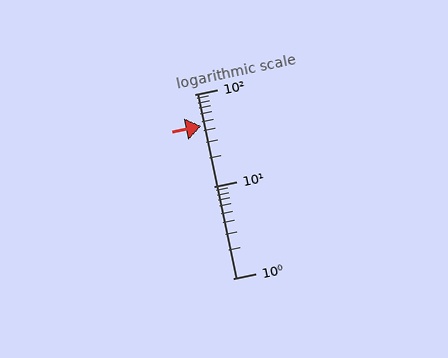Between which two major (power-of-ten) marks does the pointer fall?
The pointer is between 10 and 100.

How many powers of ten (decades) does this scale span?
The scale spans 2 decades, from 1 to 100.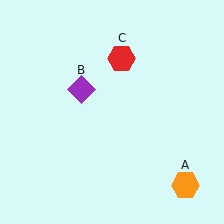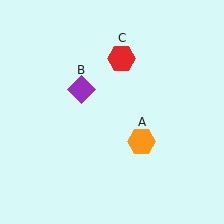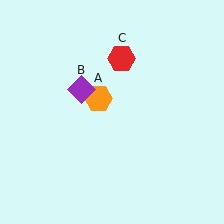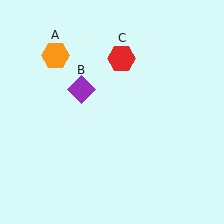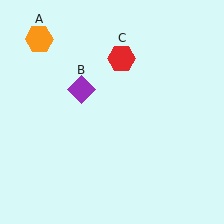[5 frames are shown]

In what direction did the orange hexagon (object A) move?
The orange hexagon (object A) moved up and to the left.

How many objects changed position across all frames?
1 object changed position: orange hexagon (object A).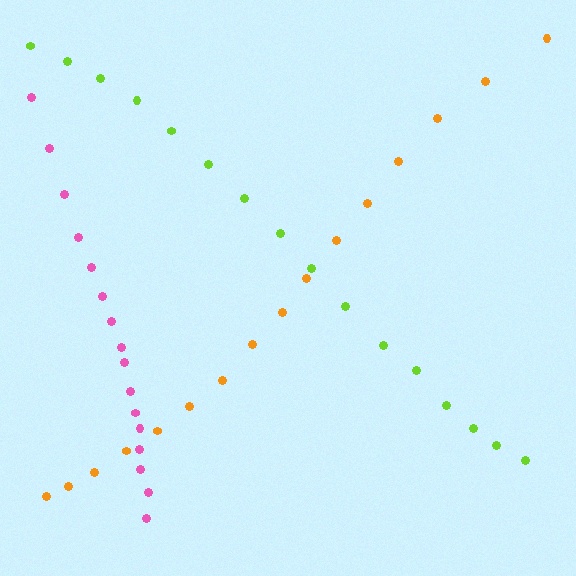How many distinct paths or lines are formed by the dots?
There are 3 distinct paths.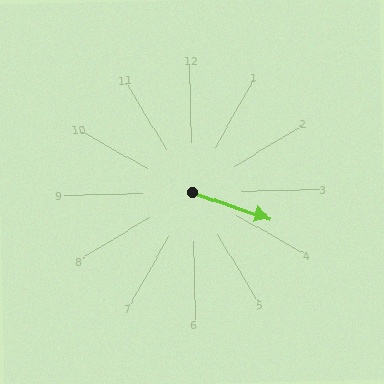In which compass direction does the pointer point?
East.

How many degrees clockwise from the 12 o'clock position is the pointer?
Approximately 110 degrees.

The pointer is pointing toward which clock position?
Roughly 4 o'clock.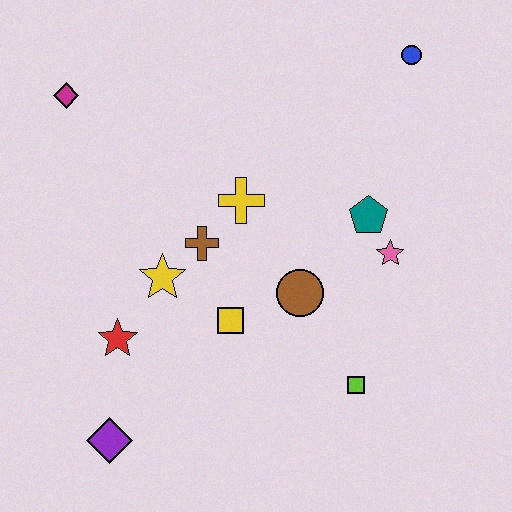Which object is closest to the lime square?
The brown circle is closest to the lime square.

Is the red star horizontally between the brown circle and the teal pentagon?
No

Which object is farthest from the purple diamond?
The blue circle is farthest from the purple diamond.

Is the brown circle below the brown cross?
Yes